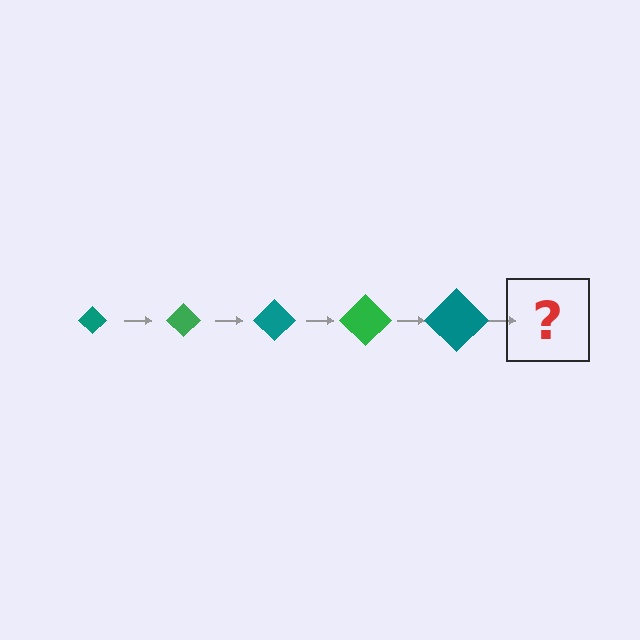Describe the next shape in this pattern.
It should be a green diamond, larger than the previous one.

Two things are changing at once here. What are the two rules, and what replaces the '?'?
The two rules are that the diamond grows larger each step and the color cycles through teal and green. The '?' should be a green diamond, larger than the previous one.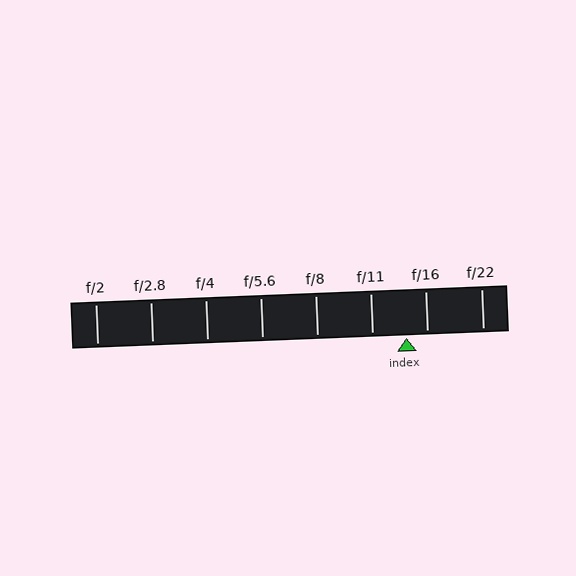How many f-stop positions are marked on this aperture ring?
There are 8 f-stop positions marked.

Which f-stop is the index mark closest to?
The index mark is closest to f/16.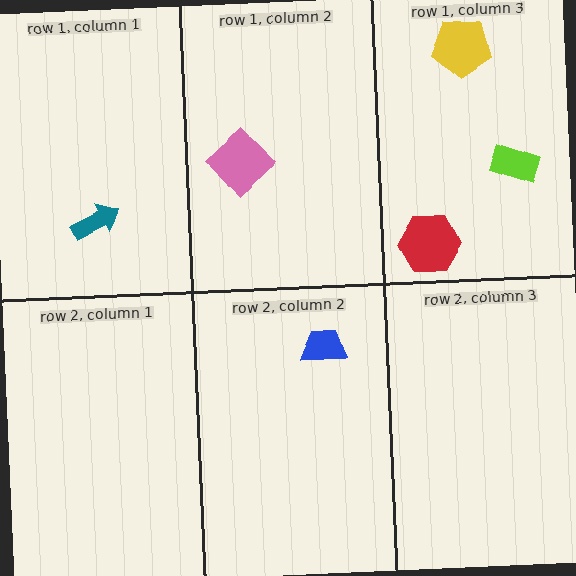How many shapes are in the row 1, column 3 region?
3.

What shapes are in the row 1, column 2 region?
The pink diamond.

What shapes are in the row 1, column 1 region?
The teal arrow.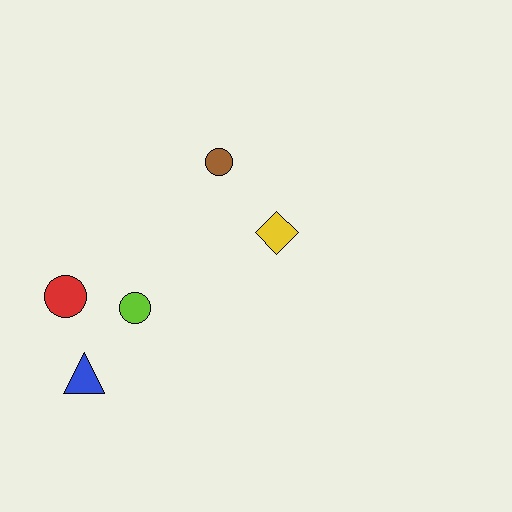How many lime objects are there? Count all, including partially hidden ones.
There is 1 lime object.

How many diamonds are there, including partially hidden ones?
There is 1 diamond.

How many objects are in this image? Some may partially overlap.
There are 5 objects.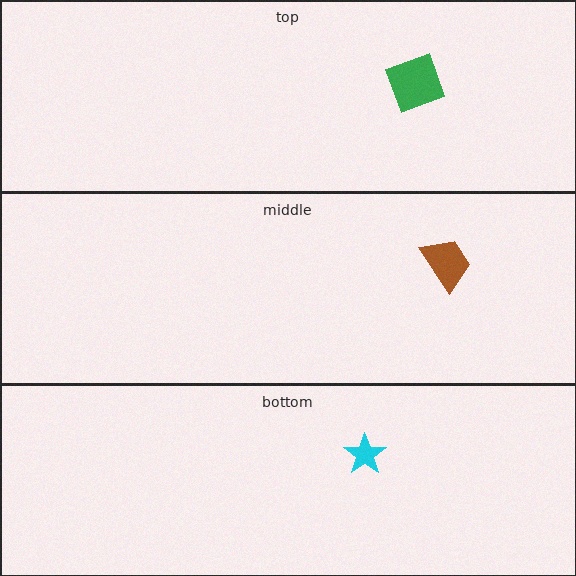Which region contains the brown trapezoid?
The middle region.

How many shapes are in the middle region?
1.